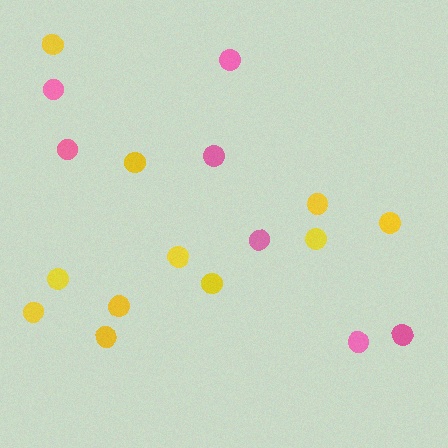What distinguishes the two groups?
There are 2 groups: one group of yellow circles (11) and one group of pink circles (7).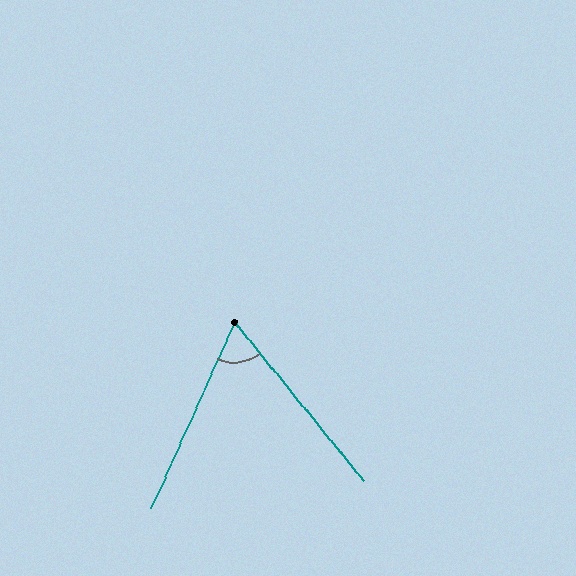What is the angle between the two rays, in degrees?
Approximately 63 degrees.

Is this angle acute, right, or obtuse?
It is acute.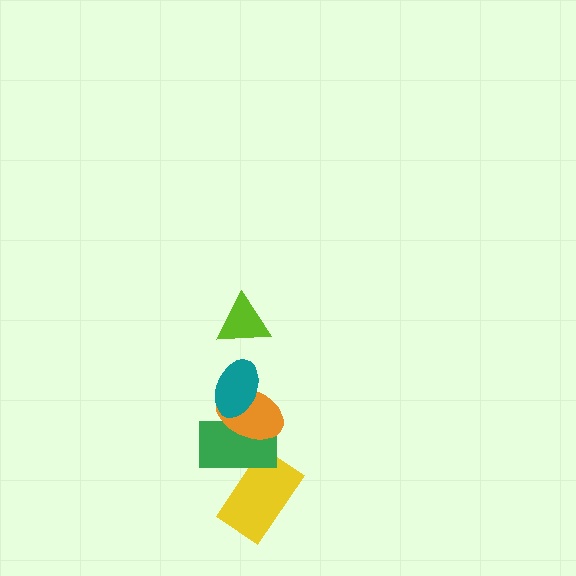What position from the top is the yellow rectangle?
The yellow rectangle is 5th from the top.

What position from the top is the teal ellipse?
The teal ellipse is 2nd from the top.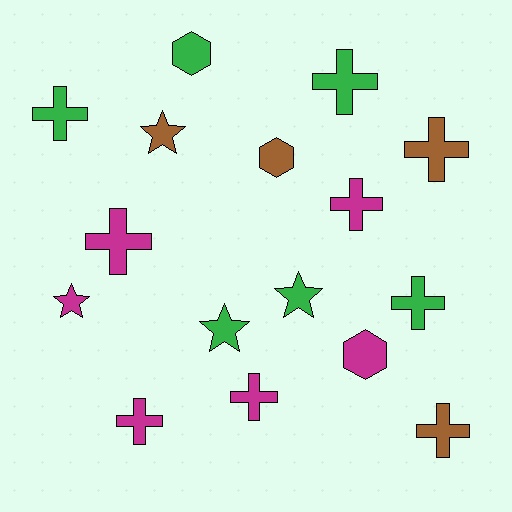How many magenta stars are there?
There is 1 magenta star.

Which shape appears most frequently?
Cross, with 9 objects.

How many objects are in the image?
There are 16 objects.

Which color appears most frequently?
Green, with 6 objects.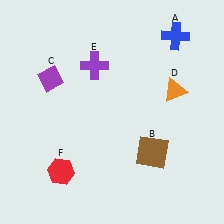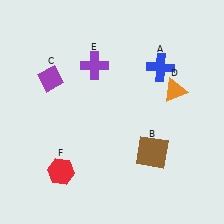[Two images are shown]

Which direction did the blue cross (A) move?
The blue cross (A) moved down.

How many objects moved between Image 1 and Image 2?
1 object moved between the two images.